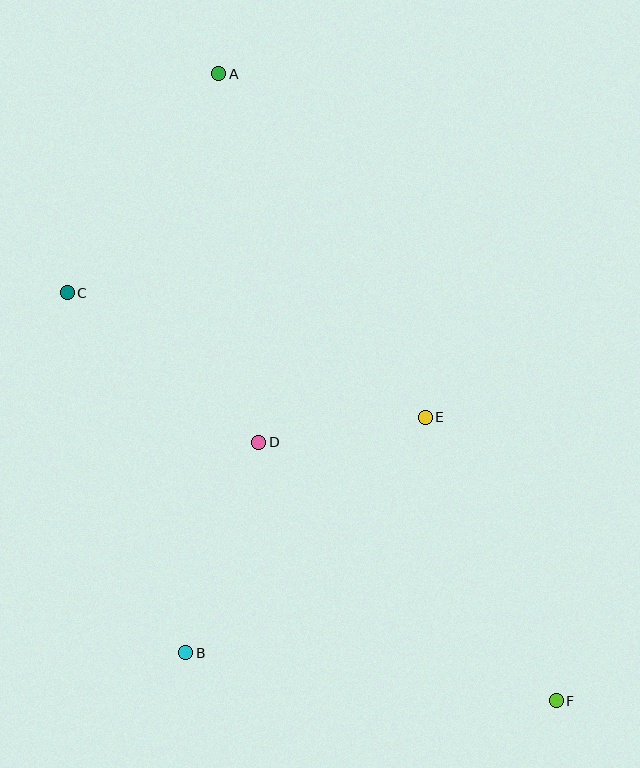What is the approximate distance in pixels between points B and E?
The distance between B and E is approximately 335 pixels.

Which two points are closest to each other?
Points D and E are closest to each other.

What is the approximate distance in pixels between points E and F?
The distance between E and F is approximately 312 pixels.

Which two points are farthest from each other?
Points A and F are farthest from each other.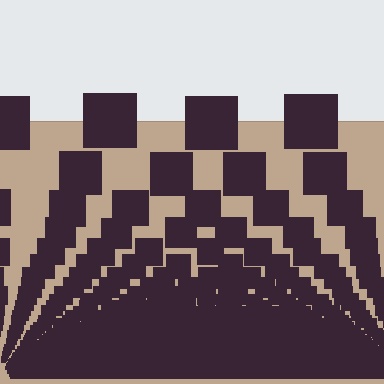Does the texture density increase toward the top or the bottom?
Density increases toward the bottom.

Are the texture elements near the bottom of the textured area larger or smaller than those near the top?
Smaller. The gradient is inverted — elements near the bottom are smaller and denser.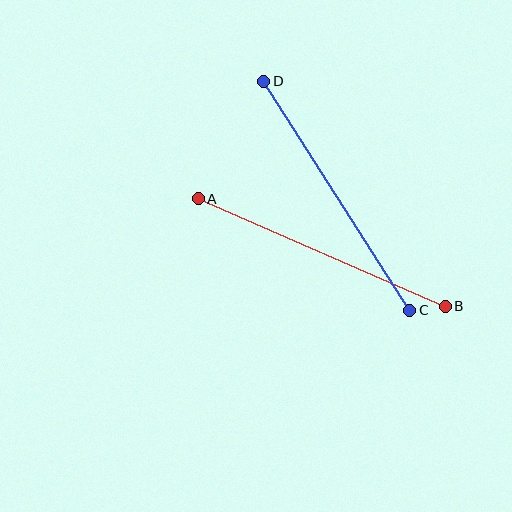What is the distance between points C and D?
The distance is approximately 272 pixels.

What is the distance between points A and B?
The distance is approximately 269 pixels.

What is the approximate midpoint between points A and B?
The midpoint is at approximately (322, 253) pixels.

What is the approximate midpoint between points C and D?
The midpoint is at approximately (337, 196) pixels.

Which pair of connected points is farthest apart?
Points C and D are farthest apart.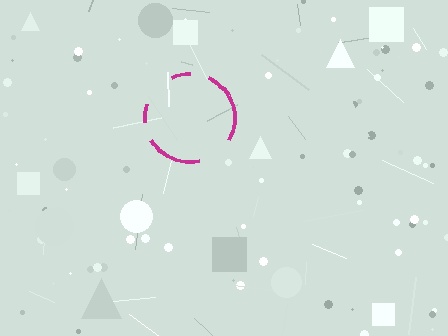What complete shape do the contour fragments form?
The contour fragments form a circle.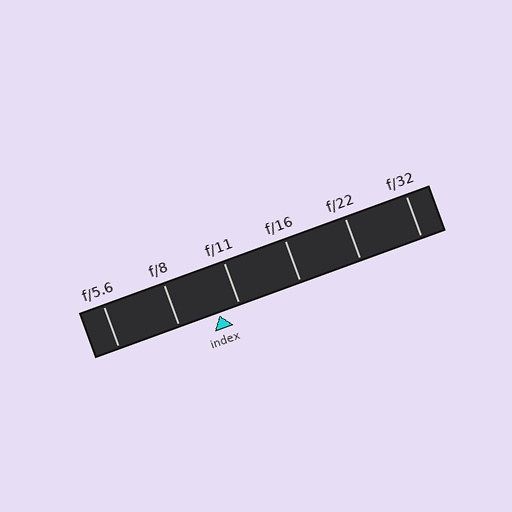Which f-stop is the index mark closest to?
The index mark is closest to f/11.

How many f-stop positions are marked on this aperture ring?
There are 6 f-stop positions marked.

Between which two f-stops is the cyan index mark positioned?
The index mark is between f/8 and f/11.